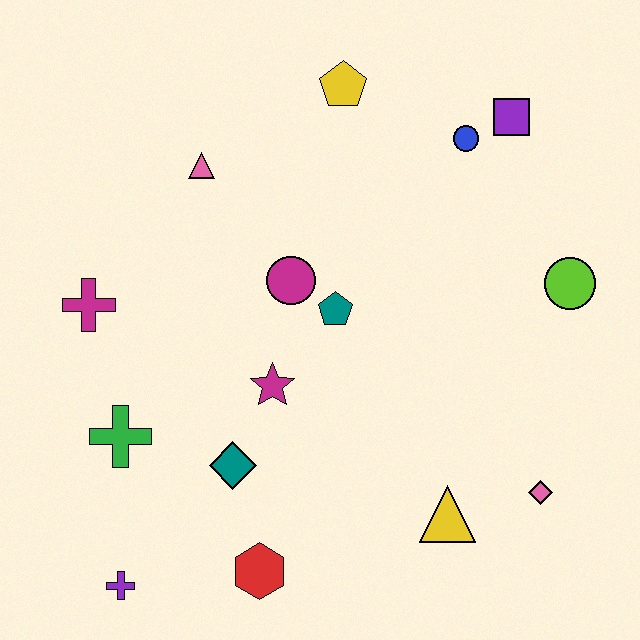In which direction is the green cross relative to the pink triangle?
The green cross is below the pink triangle.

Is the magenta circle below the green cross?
No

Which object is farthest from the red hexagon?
The purple square is farthest from the red hexagon.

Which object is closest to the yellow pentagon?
The blue circle is closest to the yellow pentagon.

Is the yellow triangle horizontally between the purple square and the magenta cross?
Yes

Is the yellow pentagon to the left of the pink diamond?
Yes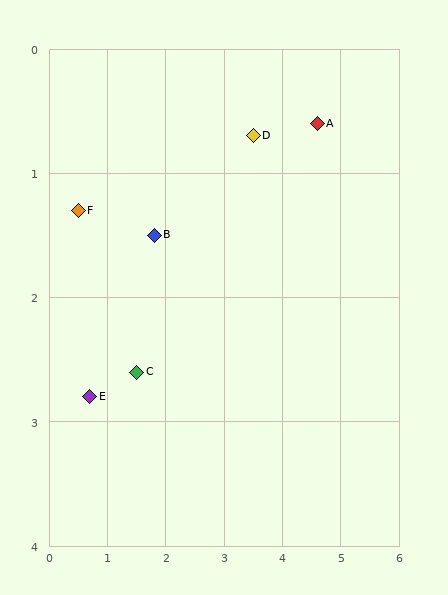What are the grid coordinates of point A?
Point A is at approximately (4.6, 0.6).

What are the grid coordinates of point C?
Point C is at approximately (1.5, 2.6).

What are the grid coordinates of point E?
Point E is at approximately (0.7, 2.8).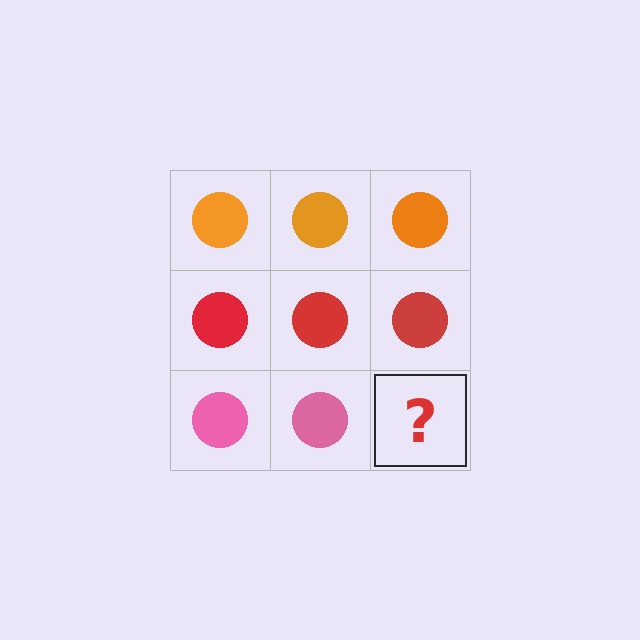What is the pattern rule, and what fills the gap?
The rule is that each row has a consistent color. The gap should be filled with a pink circle.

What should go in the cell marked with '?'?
The missing cell should contain a pink circle.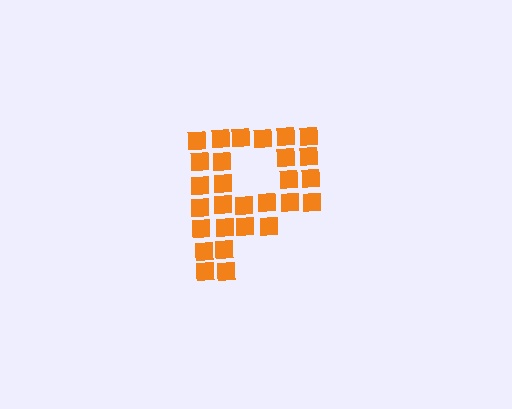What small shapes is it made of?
It is made of small squares.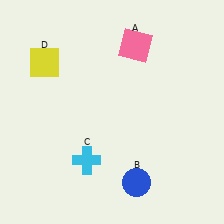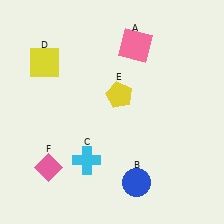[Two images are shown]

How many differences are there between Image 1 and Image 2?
There are 2 differences between the two images.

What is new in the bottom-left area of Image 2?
A pink diamond (F) was added in the bottom-left area of Image 2.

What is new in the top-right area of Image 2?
A yellow pentagon (E) was added in the top-right area of Image 2.